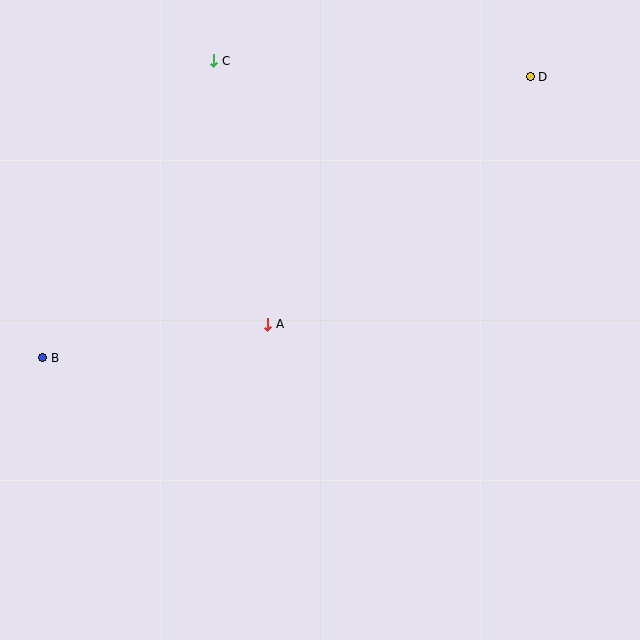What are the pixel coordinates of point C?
Point C is at (214, 61).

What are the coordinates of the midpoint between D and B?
The midpoint between D and B is at (287, 217).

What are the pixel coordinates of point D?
Point D is at (530, 77).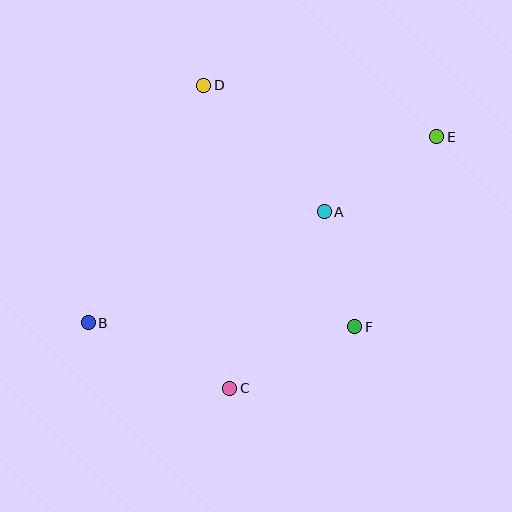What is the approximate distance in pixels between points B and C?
The distance between B and C is approximately 156 pixels.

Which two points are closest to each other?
Points A and F are closest to each other.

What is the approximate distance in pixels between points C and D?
The distance between C and D is approximately 304 pixels.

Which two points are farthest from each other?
Points B and E are farthest from each other.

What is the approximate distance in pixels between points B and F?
The distance between B and F is approximately 266 pixels.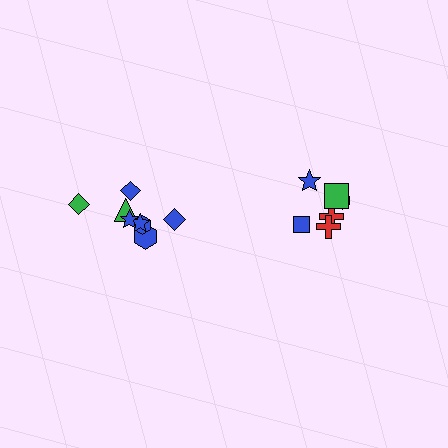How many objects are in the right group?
There are 6 objects.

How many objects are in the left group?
There are 8 objects.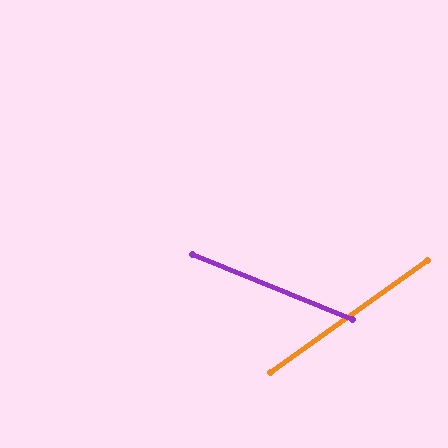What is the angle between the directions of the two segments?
Approximately 57 degrees.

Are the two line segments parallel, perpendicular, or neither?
Neither parallel nor perpendicular — they differ by about 57°.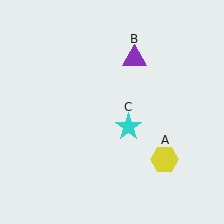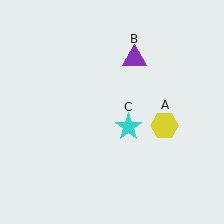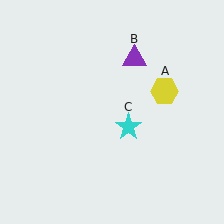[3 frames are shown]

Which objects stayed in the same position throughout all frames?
Purple triangle (object B) and cyan star (object C) remained stationary.